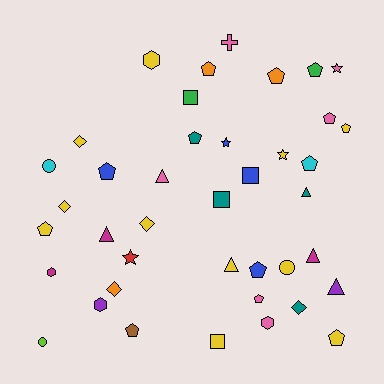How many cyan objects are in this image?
There are 2 cyan objects.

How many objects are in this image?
There are 40 objects.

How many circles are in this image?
There are 3 circles.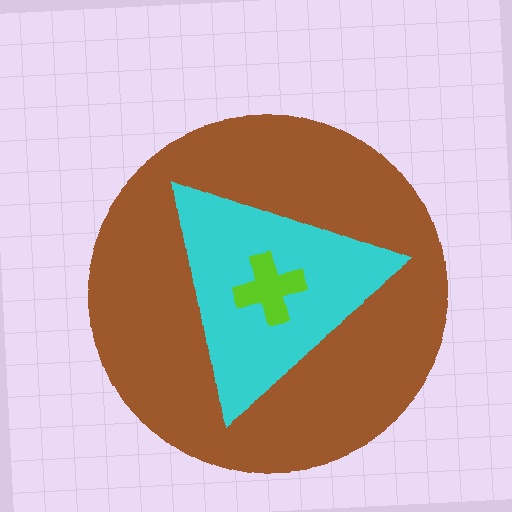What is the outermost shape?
The brown circle.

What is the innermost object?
The lime cross.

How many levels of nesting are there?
3.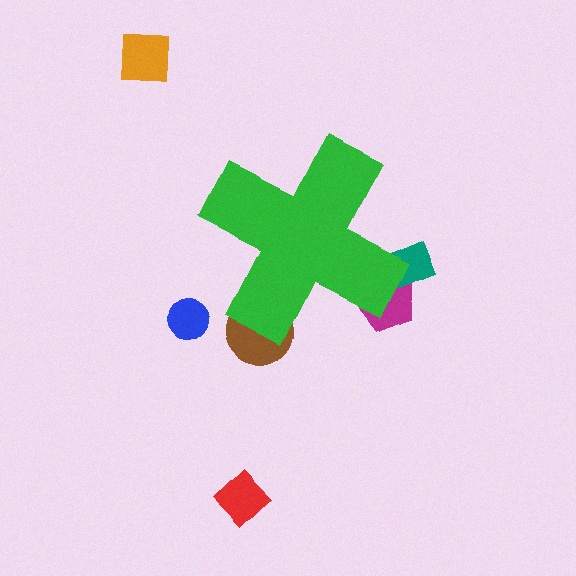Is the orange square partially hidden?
No, the orange square is fully visible.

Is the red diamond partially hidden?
No, the red diamond is fully visible.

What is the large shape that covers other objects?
A green cross.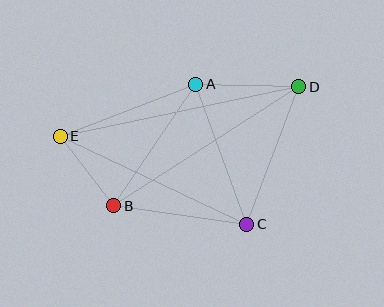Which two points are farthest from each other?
Points D and E are farthest from each other.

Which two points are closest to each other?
Points B and E are closest to each other.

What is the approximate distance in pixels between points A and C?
The distance between A and C is approximately 149 pixels.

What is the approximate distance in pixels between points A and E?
The distance between A and E is approximately 145 pixels.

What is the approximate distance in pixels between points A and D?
The distance between A and D is approximately 103 pixels.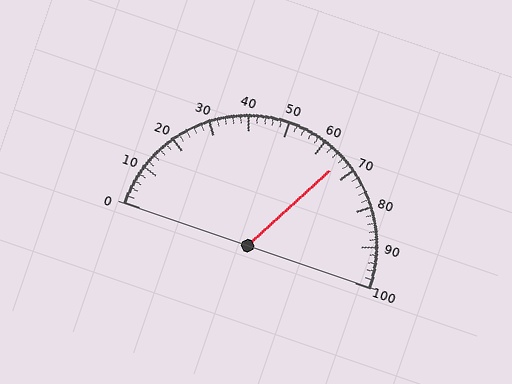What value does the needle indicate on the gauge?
The needle indicates approximately 66.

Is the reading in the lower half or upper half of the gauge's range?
The reading is in the upper half of the range (0 to 100).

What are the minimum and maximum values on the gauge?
The gauge ranges from 0 to 100.